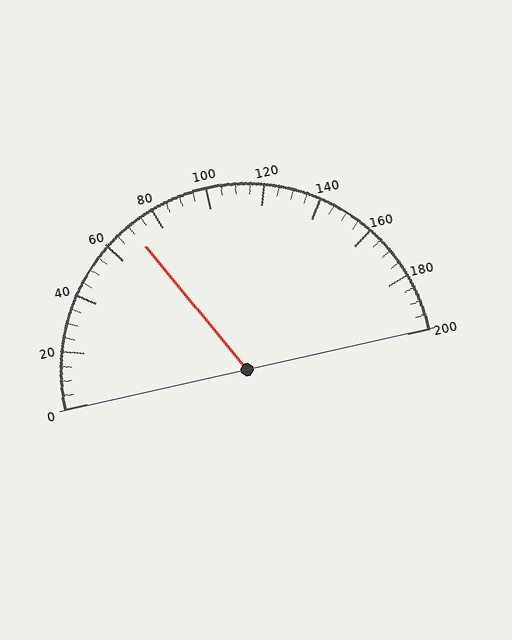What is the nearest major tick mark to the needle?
The nearest major tick mark is 80.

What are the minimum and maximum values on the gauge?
The gauge ranges from 0 to 200.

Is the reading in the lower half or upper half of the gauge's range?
The reading is in the lower half of the range (0 to 200).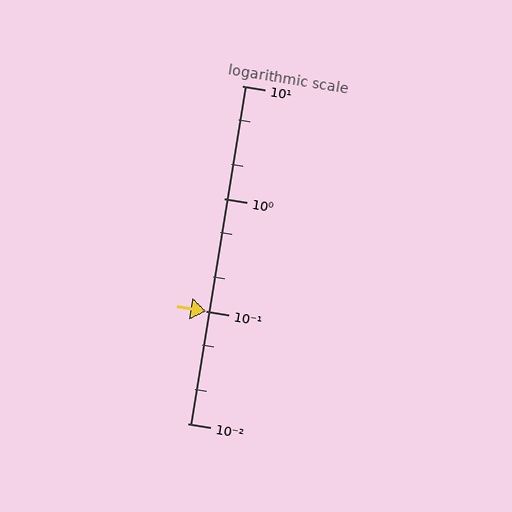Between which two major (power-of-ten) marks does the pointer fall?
The pointer is between 0.1 and 1.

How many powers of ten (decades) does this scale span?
The scale spans 3 decades, from 0.01 to 10.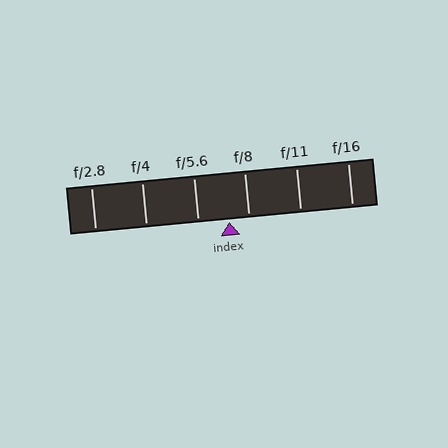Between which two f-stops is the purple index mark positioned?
The index mark is between f/5.6 and f/8.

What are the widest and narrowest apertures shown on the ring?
The widest aperture shown is f/2.8 and the narrowest is f/16.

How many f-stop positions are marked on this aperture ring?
There are 6 f-stop positions marked.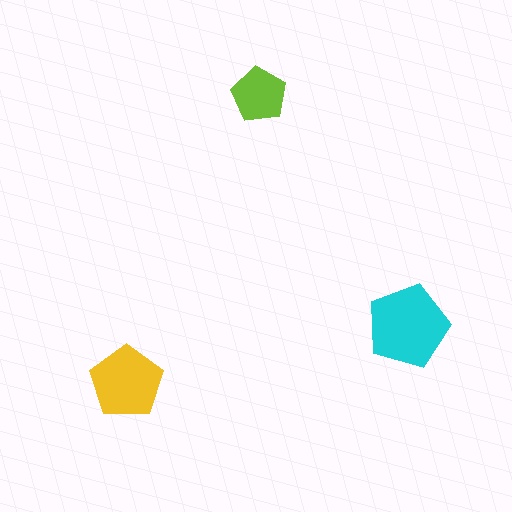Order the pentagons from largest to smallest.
the cyan one, the yellow one, the lime one.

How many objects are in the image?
There are 3 objects in the image.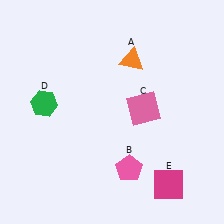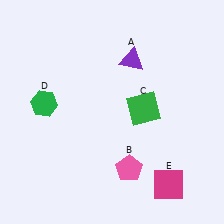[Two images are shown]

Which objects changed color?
A changed from orange to purple. C changed from pink to green.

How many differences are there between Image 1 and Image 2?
There are 2 differences between the two images.